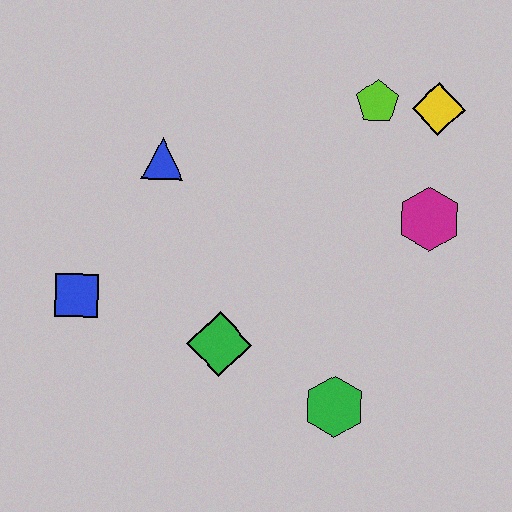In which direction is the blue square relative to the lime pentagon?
The blue square is to the left of the lime pentagon.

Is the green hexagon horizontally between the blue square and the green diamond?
No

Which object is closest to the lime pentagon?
The yellow diamond is closest to the lime pentagon.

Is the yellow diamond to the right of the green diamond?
Yes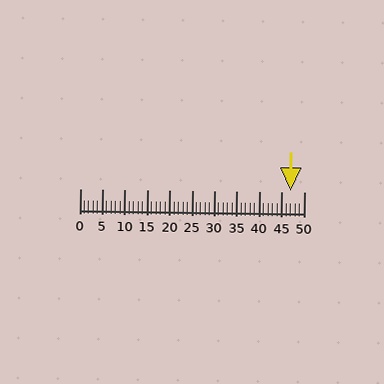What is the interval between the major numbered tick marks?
The major tick marks are spaced 5 units apart.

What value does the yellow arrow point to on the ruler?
The yellow arrow points to approximately 47.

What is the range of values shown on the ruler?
The ruler shows values from 0 to 50.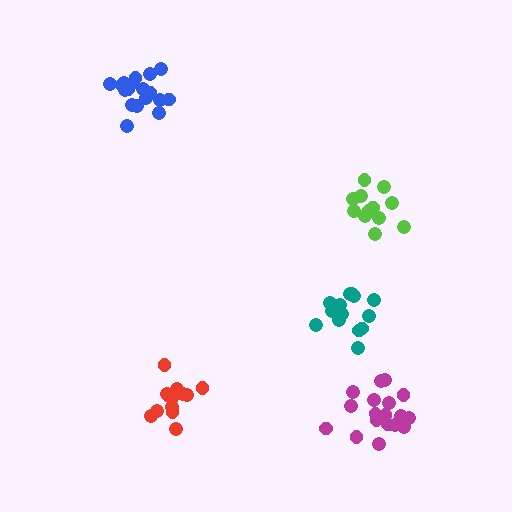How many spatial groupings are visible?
There are 5 spatial groupings.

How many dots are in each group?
Group 1: 15 dots, Group 2: 18 dots, Group 3: 18 dots, Group 4: 13 dots, Group 5: 12 dots (76 total).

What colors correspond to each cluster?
The clusters are colored: teal, magenta, blue, red, lime.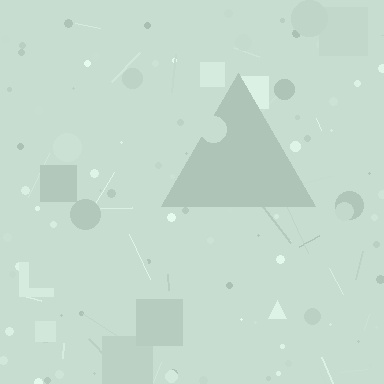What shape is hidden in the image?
A triangle is hidden in the image.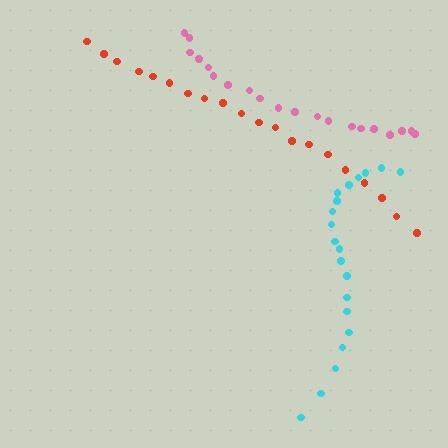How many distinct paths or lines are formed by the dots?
There are 3 distinct paths.